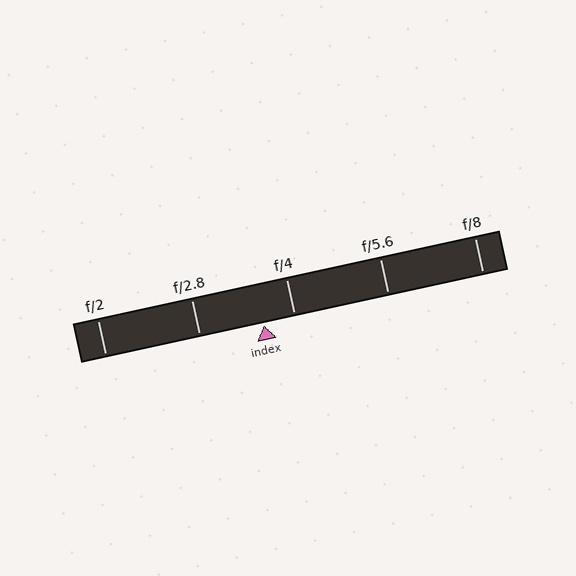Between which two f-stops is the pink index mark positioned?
The index mark is between f/2.8 and f/4.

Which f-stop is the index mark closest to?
The index mark is closest to f/4.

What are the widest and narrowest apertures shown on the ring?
The widest aperture shown is f/2 and the narrowest is f/8.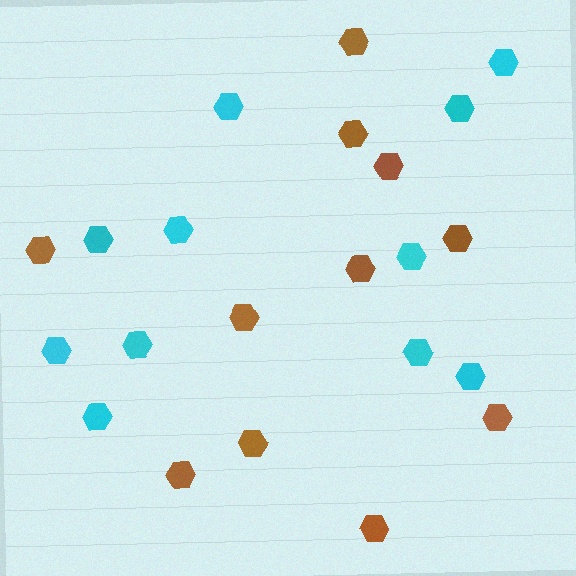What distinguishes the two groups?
There are 2 groups: one group of brown hexagons (11) and one group of cyan hexagons (11).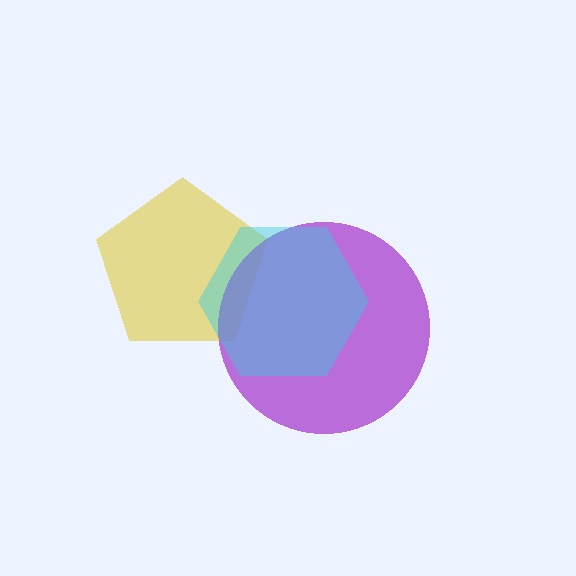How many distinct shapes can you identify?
There are 3 distinct shapes: a yellow pentagon, a purple circle, a cyan hexagon.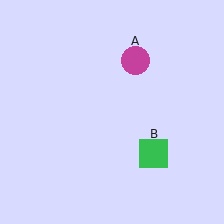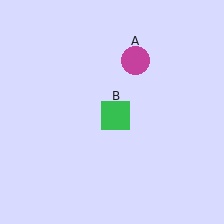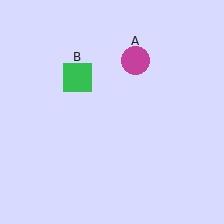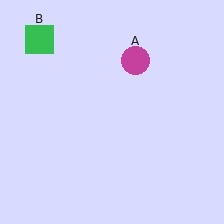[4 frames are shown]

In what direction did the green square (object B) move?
The green square (object B) moved up and to the left.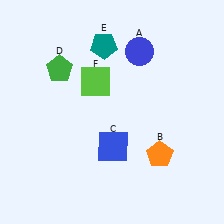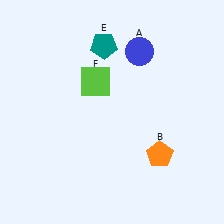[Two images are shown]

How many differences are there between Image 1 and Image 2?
There are 2 differences between the two images.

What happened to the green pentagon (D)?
The green pentagon (D) was removed in Image 2. It was in the top-left area of Image 1.